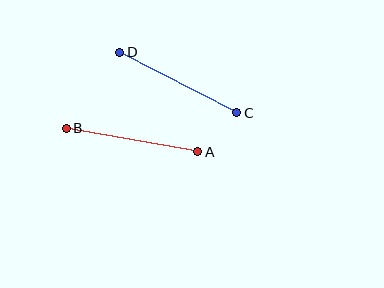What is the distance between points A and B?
The distance is approximately 134 pixels.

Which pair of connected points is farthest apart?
Points A and B are farthest apart.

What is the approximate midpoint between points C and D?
The midpoint is at approximately (178, 83) pixels.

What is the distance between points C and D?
The distance is approximately 132 pixels.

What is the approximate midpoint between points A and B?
The midpoint is at approximately (132, 140) pixels.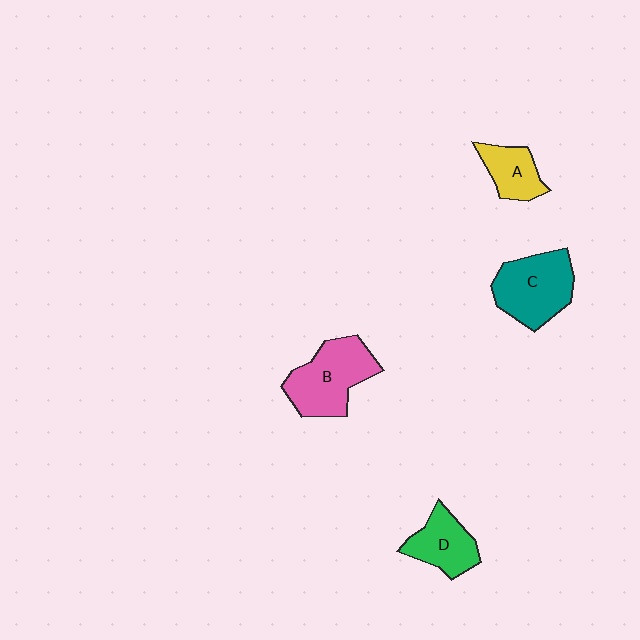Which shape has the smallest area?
Shape A (yellow).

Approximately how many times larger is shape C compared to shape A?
Approximately 1.8 times.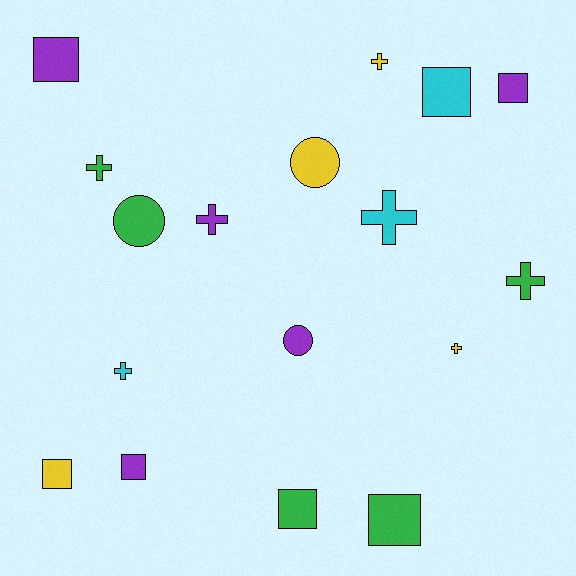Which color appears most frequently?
Green, with 5 objects.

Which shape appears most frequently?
Cross, with 7 objects.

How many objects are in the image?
There are 17 objects.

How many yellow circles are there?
There is 1 yellow circle.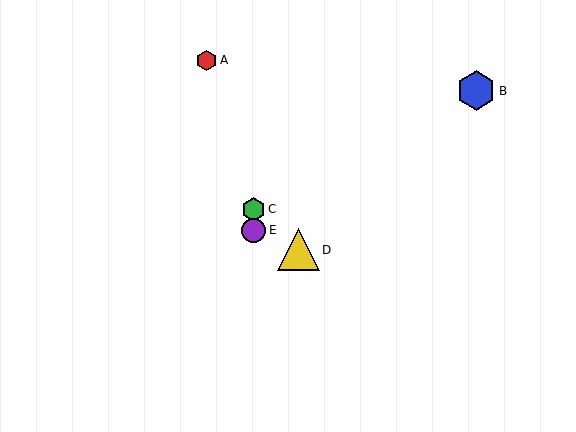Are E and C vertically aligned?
Yes, both are at x≈253.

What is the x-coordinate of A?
Object A is at x≈206.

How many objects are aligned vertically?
2 objects (C, E) are aligned vertically.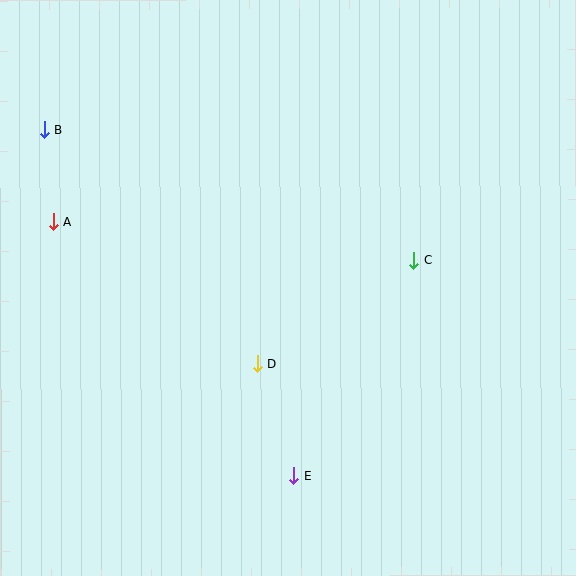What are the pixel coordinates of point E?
Point E is at (294, 476).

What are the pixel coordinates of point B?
Point B is at (44, 130).